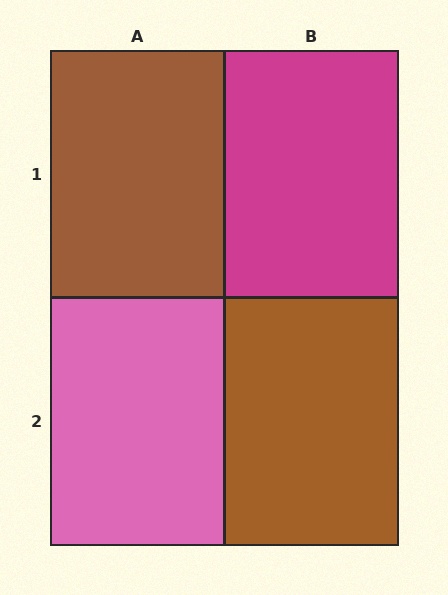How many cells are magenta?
1 cell is magenta.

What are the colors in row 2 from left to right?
Pink, brown.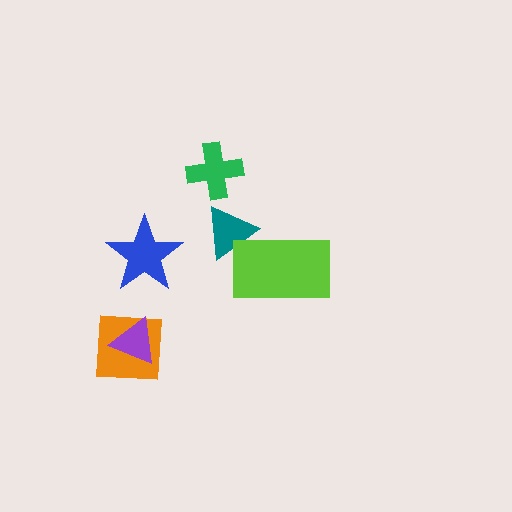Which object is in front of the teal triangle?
The lime rectangle is in front of the teal triangle.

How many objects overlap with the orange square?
1 object overlaps with the orange square.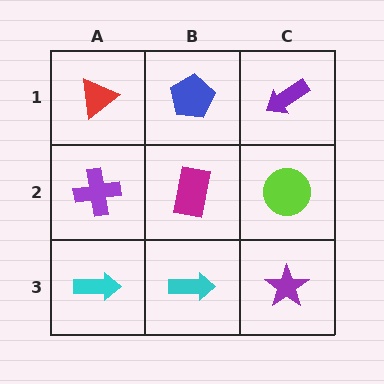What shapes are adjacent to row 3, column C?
A lime circle (row 2, column C), a cyan arrow (row 3, column B).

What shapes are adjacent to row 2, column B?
A blue pentagon (row 1, column B), a cyan arrow (row 3, column B), a purple cross (row 2, column A), a lime circle (row 2, column C).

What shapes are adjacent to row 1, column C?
A lime circle (row 2, column C), a blue pentagon (row 1, column B).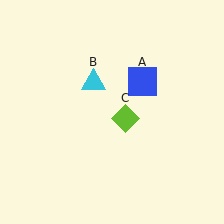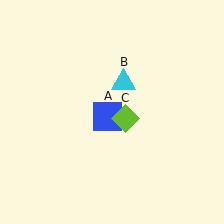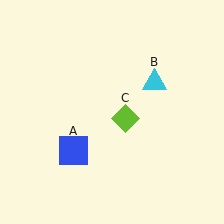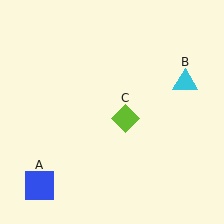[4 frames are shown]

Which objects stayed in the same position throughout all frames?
Lime diamond (object C) remained stationary.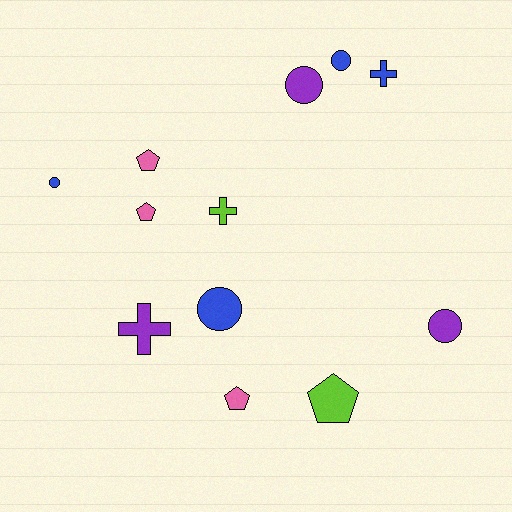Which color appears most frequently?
Blue, with 4 objects.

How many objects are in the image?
There are 12 objects.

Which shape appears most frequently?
Circle, with 5 objects.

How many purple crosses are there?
There is 1 purple cross.